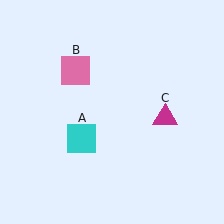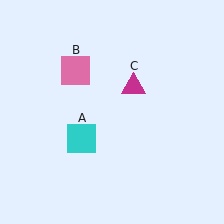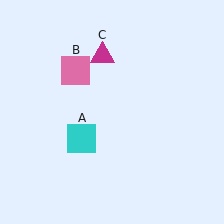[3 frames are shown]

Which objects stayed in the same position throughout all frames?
Cyan square (object A) and pink square (object B) remained stationary.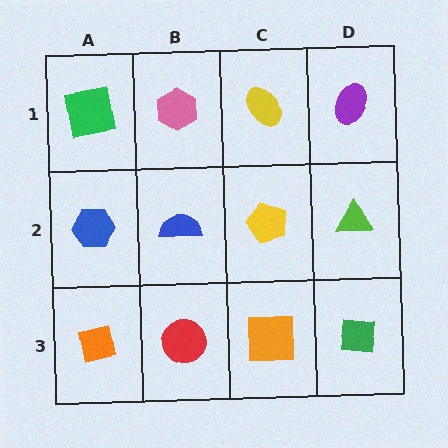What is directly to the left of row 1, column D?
A yellow ellipse.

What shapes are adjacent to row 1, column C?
A yellow pentagon (row 2, column C), a pink hexagon (row 1, column B), a purple ellipse (row 1, column D).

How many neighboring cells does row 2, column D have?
3.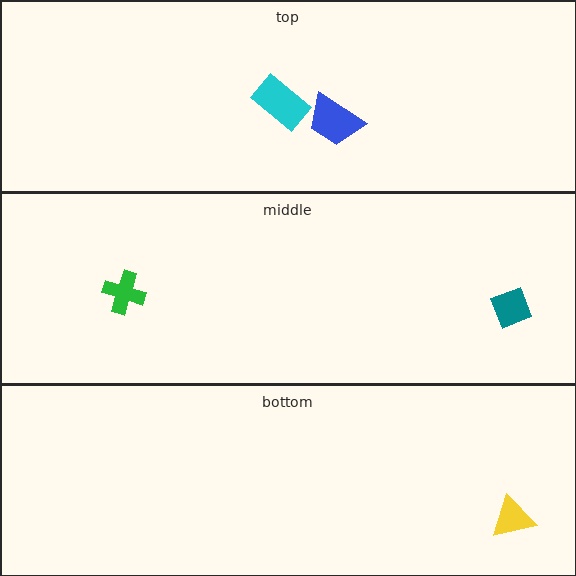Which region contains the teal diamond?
The middle region.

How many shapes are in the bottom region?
1.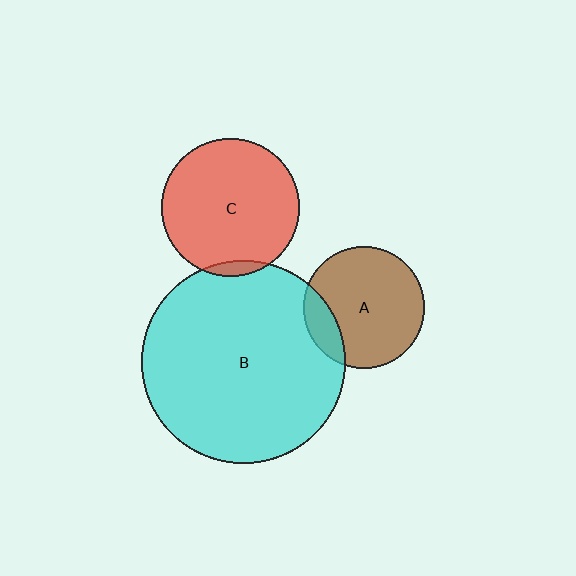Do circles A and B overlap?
Yes.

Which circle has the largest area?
Circle B (cyan).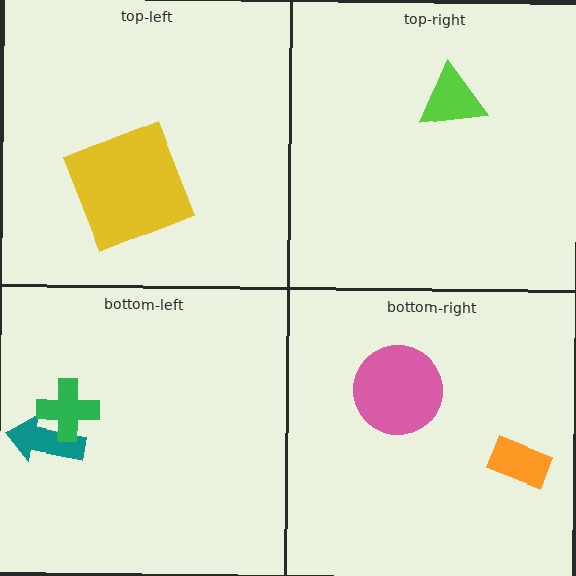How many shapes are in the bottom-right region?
2.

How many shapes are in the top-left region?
1.